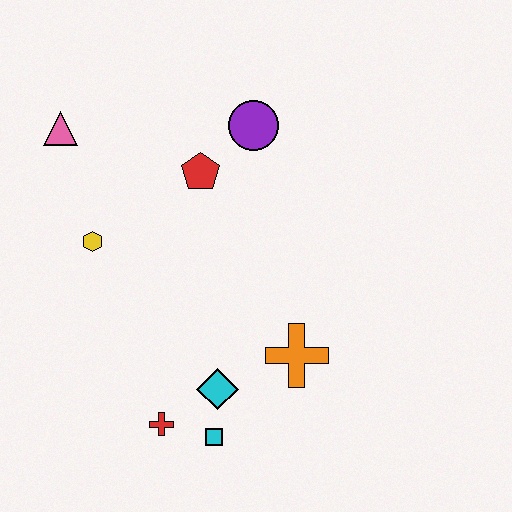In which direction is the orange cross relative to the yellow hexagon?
The orange cross is to the right of the yellow hexagon.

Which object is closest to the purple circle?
The red pentagon is closest to the purple circle.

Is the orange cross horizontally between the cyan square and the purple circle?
No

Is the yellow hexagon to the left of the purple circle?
Yes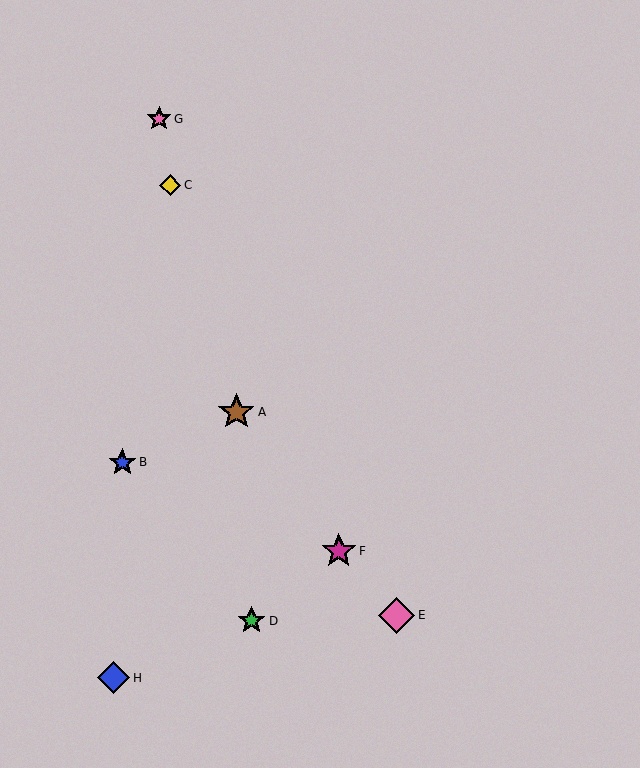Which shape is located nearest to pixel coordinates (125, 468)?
The blue star (labeled B) at (122, 462) is nearest to that location.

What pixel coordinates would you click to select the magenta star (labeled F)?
Click at (339, 551) to select the magenta star F.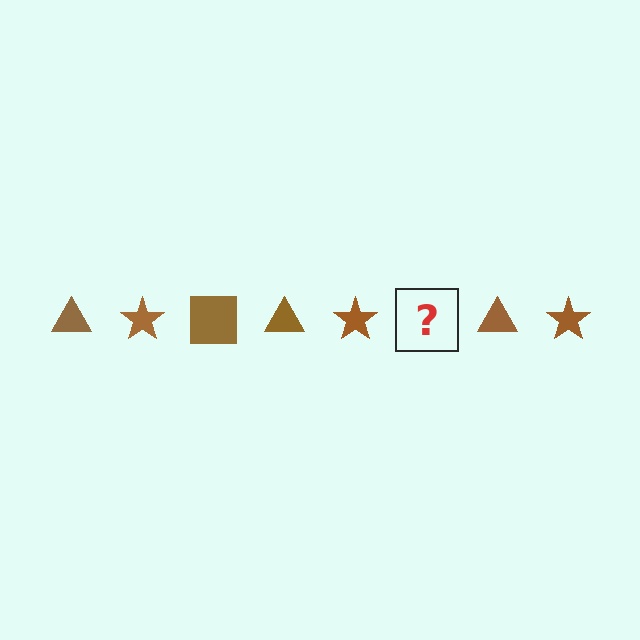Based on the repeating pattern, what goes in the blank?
The blank should be a brown square.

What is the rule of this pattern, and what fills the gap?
The rule is that the pattern cycles through triangle, star, square shapes in brown. The gap should be filled with a brown square.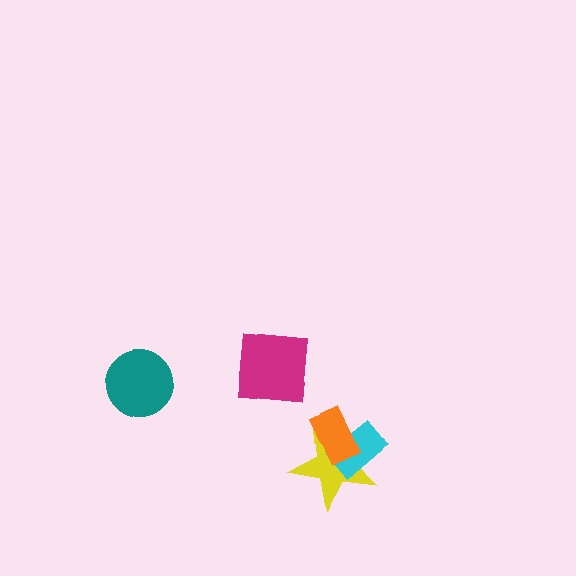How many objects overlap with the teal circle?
0 objects overlap with the teal circle.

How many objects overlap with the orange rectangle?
2 objects overlap with the orange rectangle.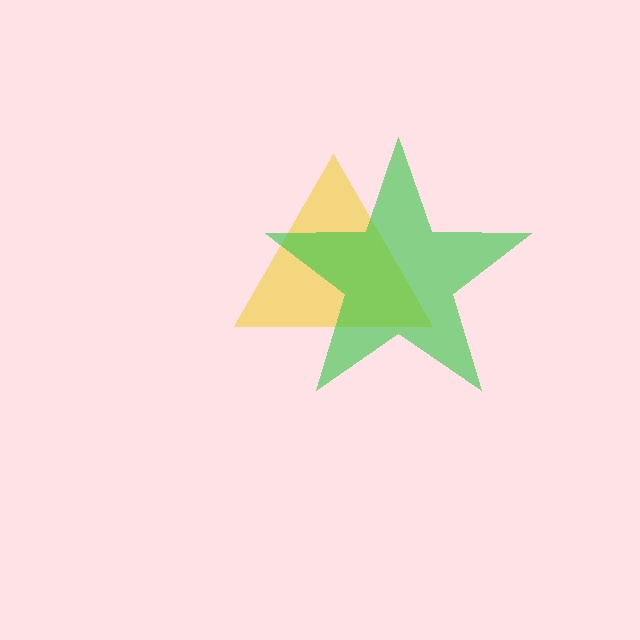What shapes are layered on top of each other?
The layered shapes are: a yellow triangle, a green star.